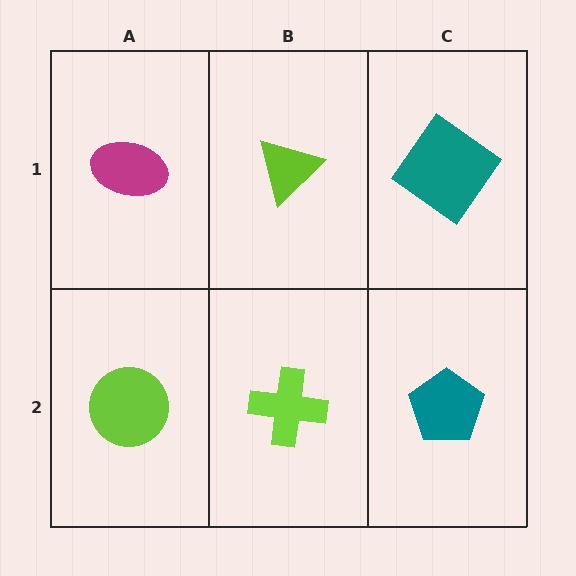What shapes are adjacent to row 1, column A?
A lime circle (row 2, column A), a lime triangle (row 1, column B).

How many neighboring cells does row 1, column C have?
2.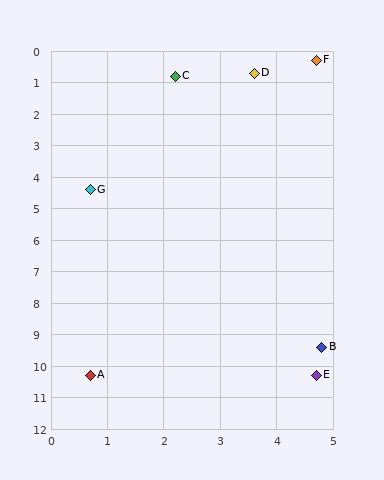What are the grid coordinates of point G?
Point G is at approximately (0.7, 4.4).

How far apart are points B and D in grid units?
Points B and D are about 8.8 grid units apart.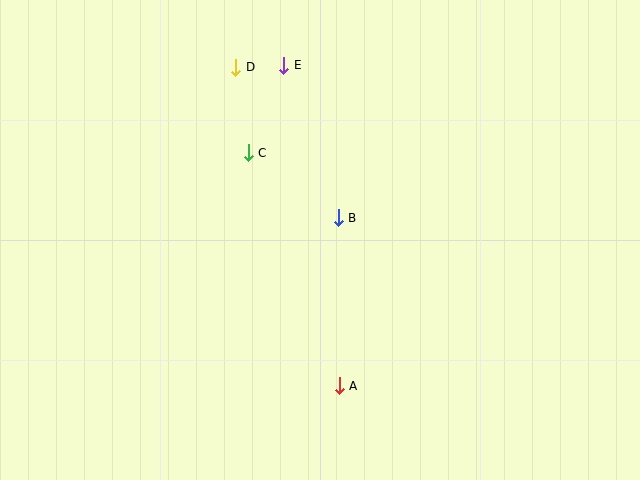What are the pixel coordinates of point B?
Point B is at (338, 218).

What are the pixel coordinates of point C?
Point C is at (248, 153).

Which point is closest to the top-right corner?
Point E is closest to the top-right corner.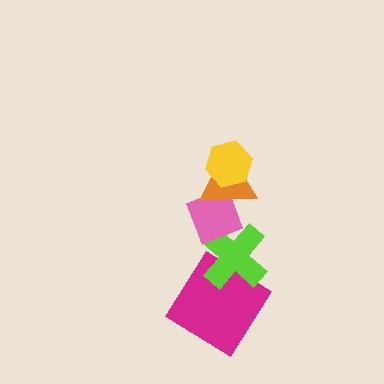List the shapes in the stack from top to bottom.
From top to bottom: the yellow hexagon, the orange triangle, the pink diamond, the lime cross, the magenta diamond.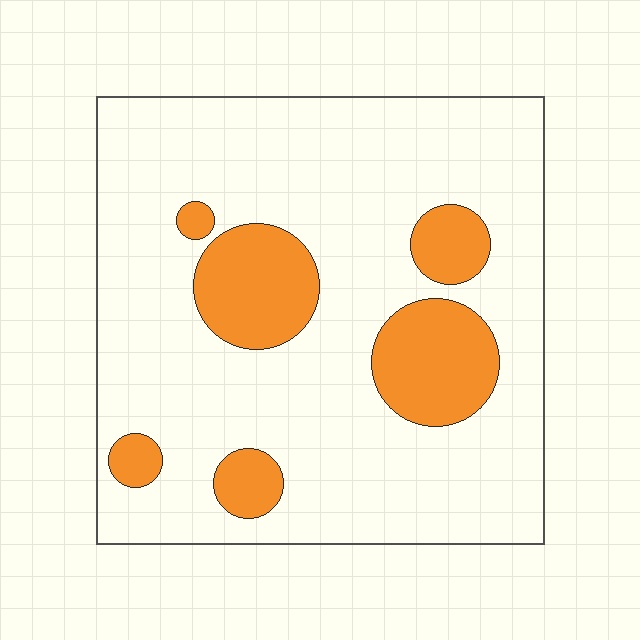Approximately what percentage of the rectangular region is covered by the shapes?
Approximately 20%.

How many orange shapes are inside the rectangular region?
6.